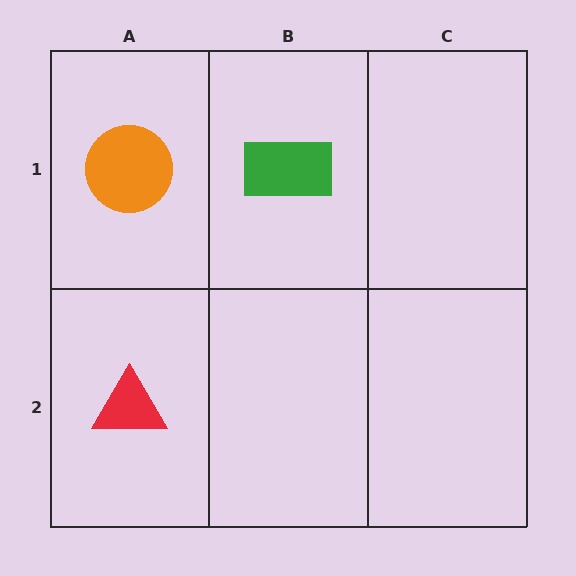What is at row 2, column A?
A red triangle.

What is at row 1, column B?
A green rectangle.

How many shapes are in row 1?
2 shapes.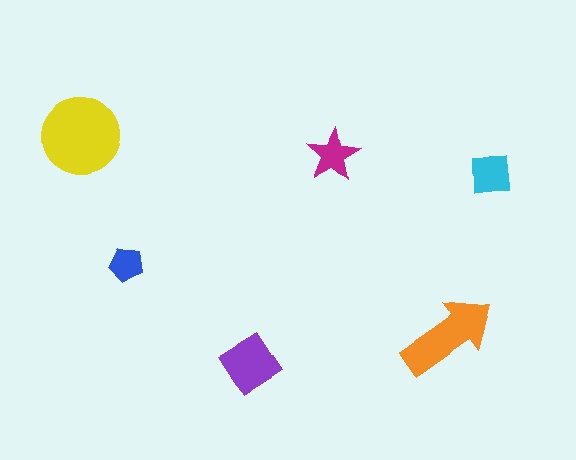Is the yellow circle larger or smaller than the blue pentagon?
Larger.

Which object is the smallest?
The blue pentagon.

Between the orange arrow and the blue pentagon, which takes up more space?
The orange arrow.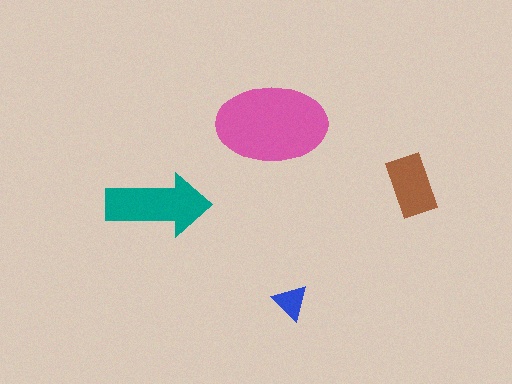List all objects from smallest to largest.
The blue triangle, the brown rectangle, the teal arrow, the pink ellipse.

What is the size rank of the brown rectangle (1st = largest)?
3rd.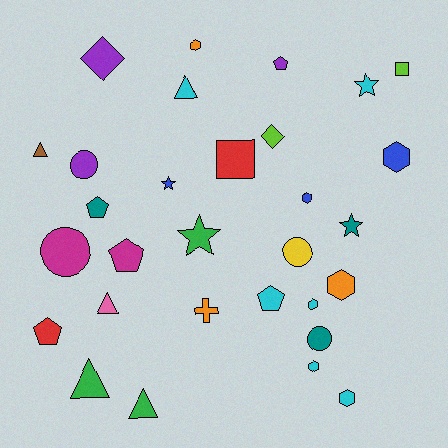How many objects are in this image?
There are 30 objects.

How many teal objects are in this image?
There are 3 teal objects.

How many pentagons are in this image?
There are 5 pentagons.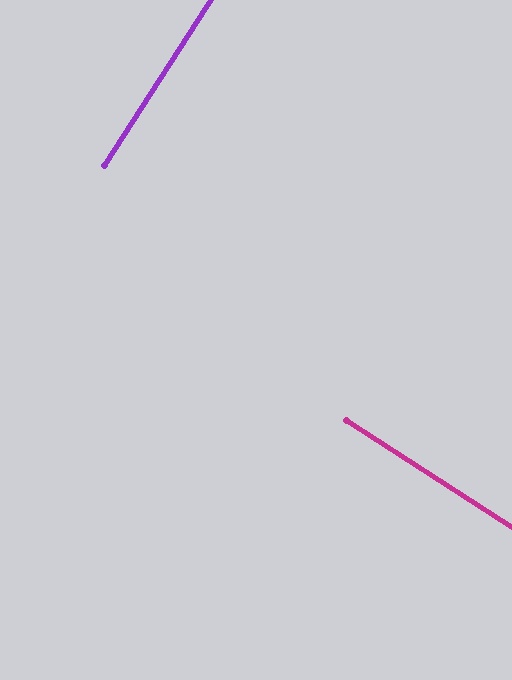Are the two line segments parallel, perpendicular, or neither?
Perpendicular — they meet at approximately 90°.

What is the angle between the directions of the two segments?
Approximately 90 degrees.